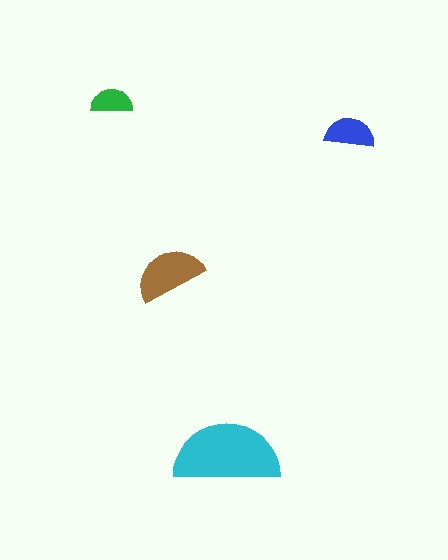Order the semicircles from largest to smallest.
the cyan one, the brown one, the blue one, the green one.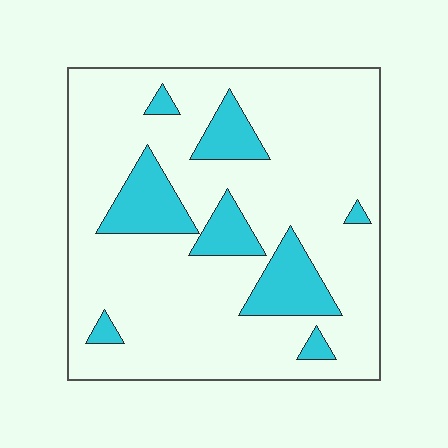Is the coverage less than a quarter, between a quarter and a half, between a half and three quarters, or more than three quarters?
Less than a quarter.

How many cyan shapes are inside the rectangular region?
8.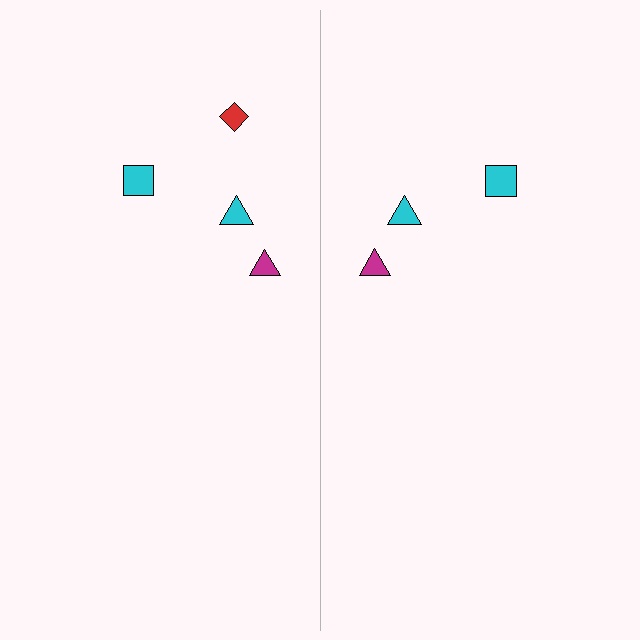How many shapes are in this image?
There are 7 shapes in this image.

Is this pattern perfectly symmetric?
No, the pattern is not perfectly symmetric. A red diamond is missing from the right side.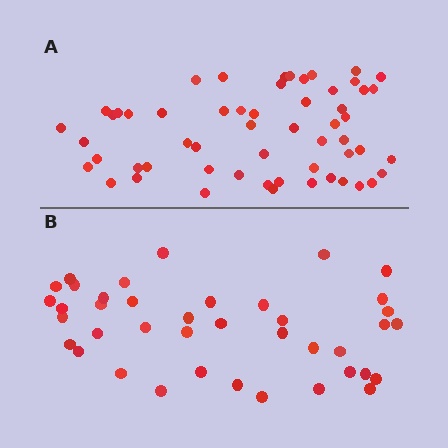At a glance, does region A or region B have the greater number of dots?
Region A (the top region) has more dots.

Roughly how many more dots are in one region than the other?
Region A has approximately 15 more dots than region B.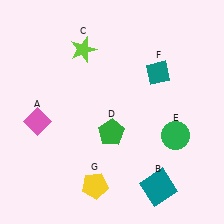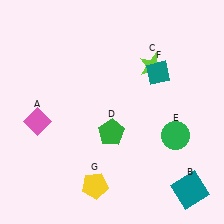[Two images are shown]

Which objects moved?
The objects that moved are: the teal square (B), the lime star (C).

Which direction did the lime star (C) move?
The lime star (C) moved right.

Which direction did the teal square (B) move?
The teal square (B) moved right.